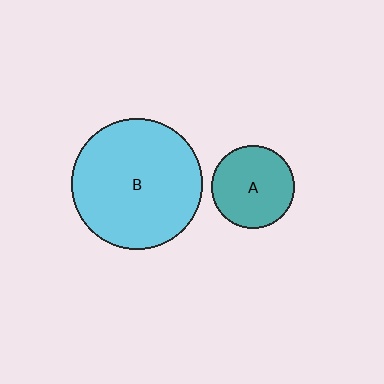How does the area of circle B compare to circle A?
Approximately 2.5 times.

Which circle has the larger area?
Circle B (cyan).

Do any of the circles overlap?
No, none of the circles overlap.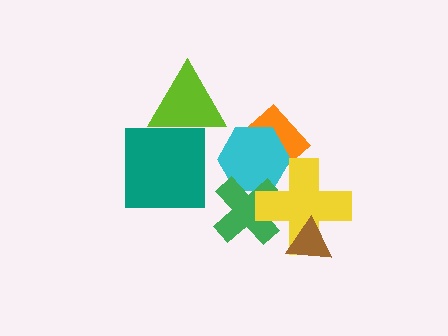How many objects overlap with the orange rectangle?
1 object overlaps with the orange rectangle.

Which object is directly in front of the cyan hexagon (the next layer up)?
The green cross is directly in front of the cyan hexagon.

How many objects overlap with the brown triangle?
1 object overlaps with the brown triangle.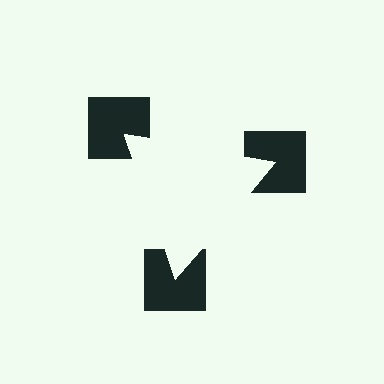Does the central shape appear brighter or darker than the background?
It typically appears slightly brighter than the background, even though no actual brightness change is drawn.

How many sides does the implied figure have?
3 sides.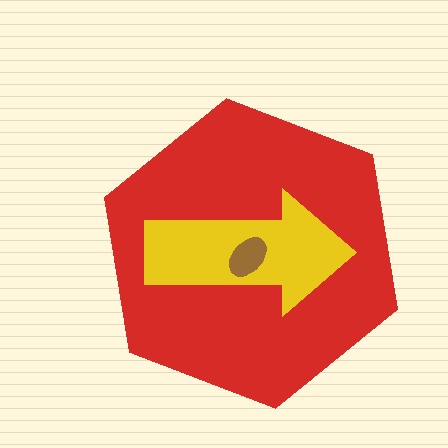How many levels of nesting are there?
3.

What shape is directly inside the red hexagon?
The yellow arrow.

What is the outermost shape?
The red hexagon.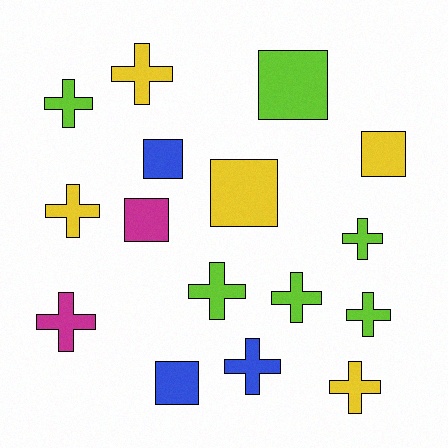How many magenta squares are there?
There is 1 magenta square.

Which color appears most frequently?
Lime, with 6 objects.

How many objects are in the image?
There are 16 objects.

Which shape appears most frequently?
Cross, with 10 objects.